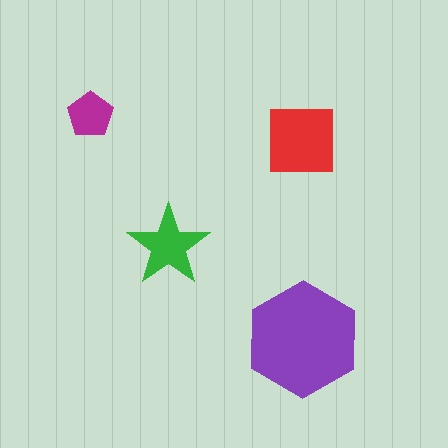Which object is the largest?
The purple hexagon.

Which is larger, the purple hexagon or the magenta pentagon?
The purple hexagon.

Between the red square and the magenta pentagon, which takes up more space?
The red square.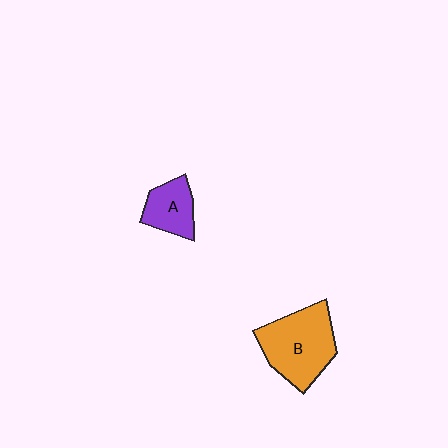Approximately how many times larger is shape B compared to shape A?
Approximately 1.9 times.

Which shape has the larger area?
Shape B (orange).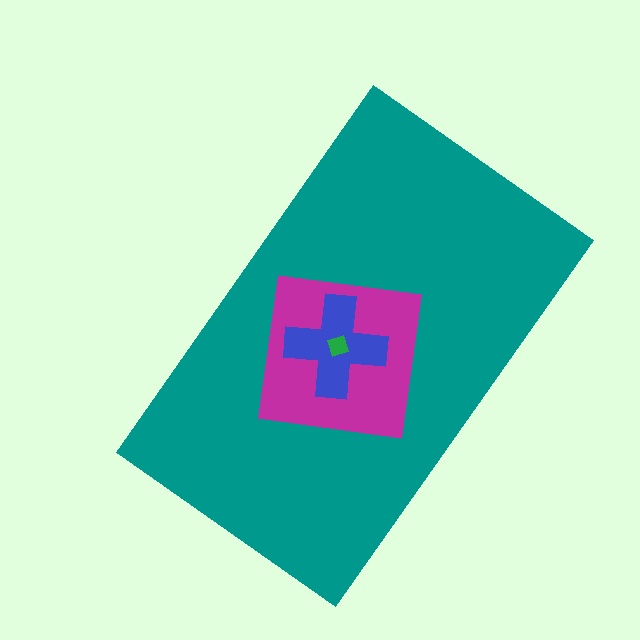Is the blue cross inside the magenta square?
Yes.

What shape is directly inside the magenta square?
The blue cross.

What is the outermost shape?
The teal rectangle.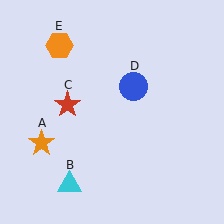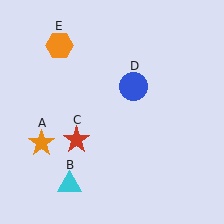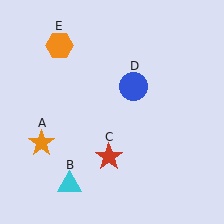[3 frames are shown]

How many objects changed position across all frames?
1 object changed position: red star (object C).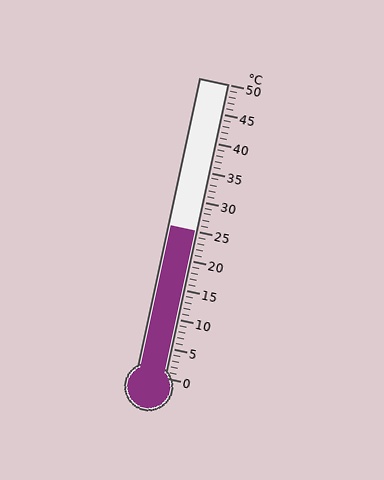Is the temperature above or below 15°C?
The temperature is above 15°C.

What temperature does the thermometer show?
The thermometer shows approximately 25°C.